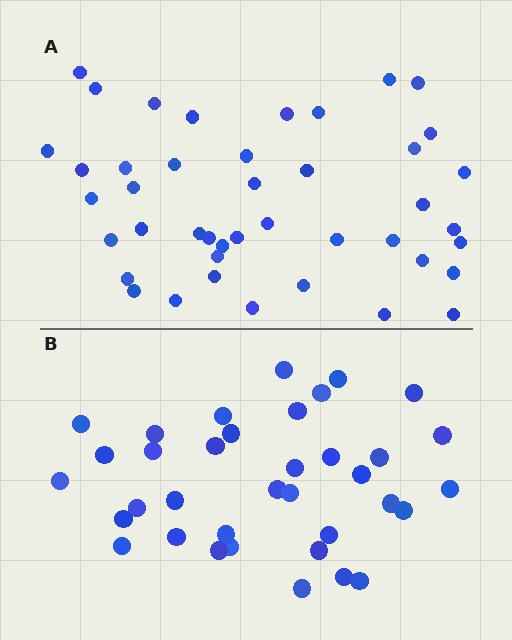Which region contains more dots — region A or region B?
Region A (the top region) has more dots.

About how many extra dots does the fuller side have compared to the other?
Region A has roughly 8 or so more dots than region B.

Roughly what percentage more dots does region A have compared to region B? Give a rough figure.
About 20% more.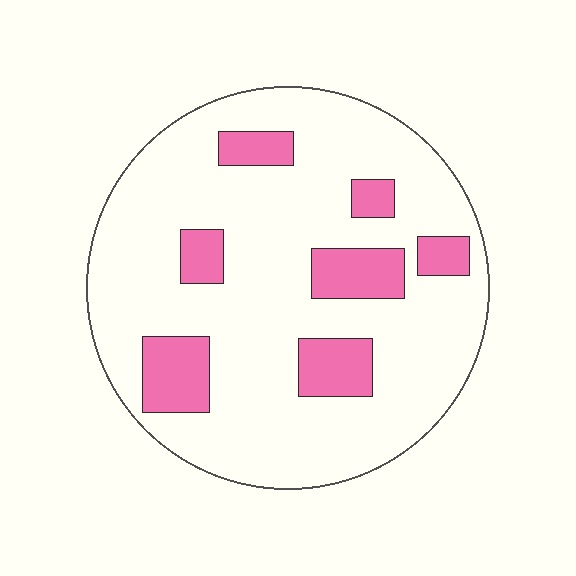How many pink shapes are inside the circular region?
7.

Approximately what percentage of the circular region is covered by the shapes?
Approximately 20%.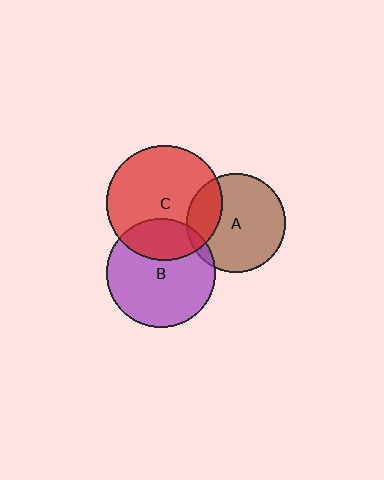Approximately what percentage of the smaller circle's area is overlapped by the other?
Approximately 30%.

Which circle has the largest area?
Circle C (red).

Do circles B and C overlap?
Yes.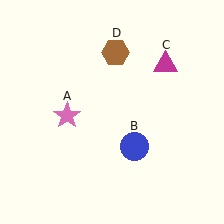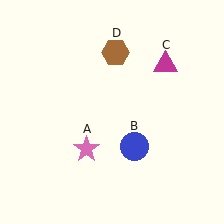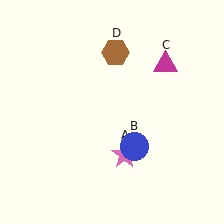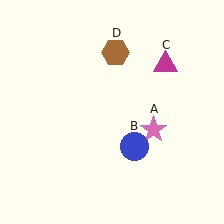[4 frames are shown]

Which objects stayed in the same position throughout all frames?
Blue circle (object B) and magenta triangle (object C) and brown hexagon (object D) remained stationary.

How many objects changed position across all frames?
1 object changed position: pink star (object A).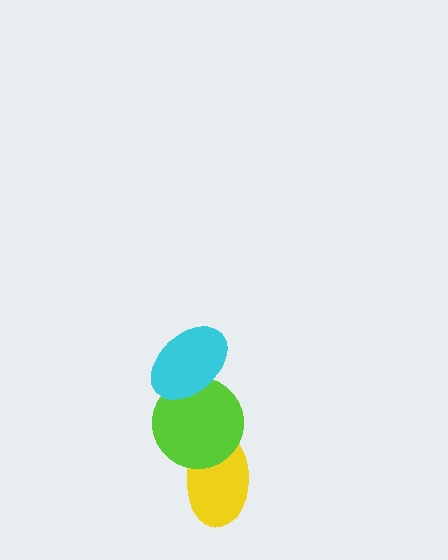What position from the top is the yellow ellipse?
The yellow ellipse is 3rd from the top.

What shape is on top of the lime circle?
The cyan ellipse is on top of the lime circle.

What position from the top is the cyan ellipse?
The cyan ellipse is 1st from the top.